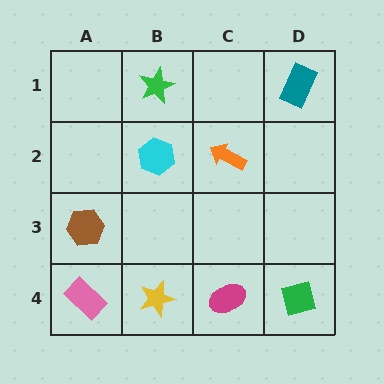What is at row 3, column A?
A brown hexagon.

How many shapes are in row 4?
4 shapes.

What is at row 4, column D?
A green square.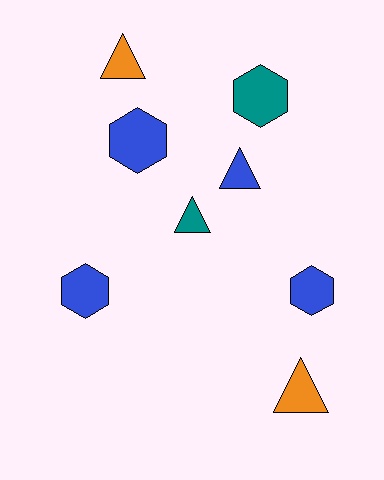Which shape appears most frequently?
Hexagon, with 4 objects.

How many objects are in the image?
There are 8 objects.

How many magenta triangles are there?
There are no magenta triangles.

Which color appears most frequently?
Blue, with 4 objects.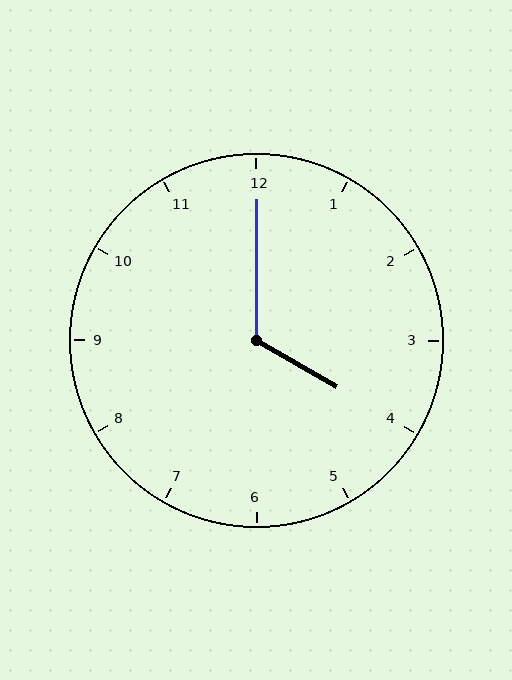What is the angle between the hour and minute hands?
Approximately 120 degrees.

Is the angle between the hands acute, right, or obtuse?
It is obtuse.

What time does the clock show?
4:00.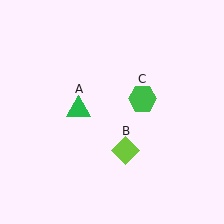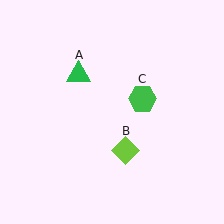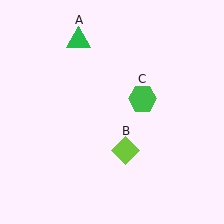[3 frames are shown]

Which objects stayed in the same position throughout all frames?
Lime diamond (object B) and green hexagon (object C) remained stationary.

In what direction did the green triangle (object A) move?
The green triangle (object A) moved up.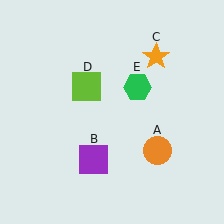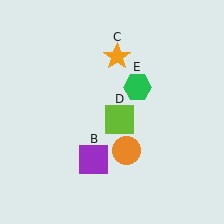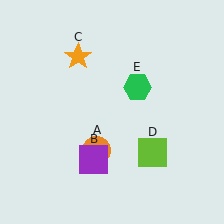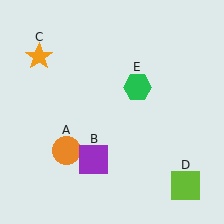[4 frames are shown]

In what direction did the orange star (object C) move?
The orange star (object C) moved left.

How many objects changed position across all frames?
3 objects changed position: orange circle (object A), orange star (object C), lime square (object D).